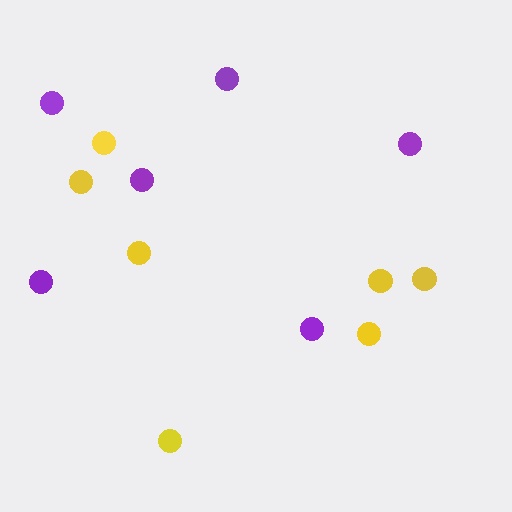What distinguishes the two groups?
There are 2 groups: one group of yellow circles (7) and one group of purple circles (6).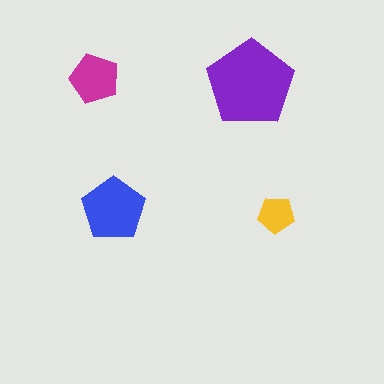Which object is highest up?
The magenta pentagon is topmost.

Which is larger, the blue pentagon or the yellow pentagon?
The blue one.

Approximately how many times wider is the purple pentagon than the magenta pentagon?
About 2 times wider.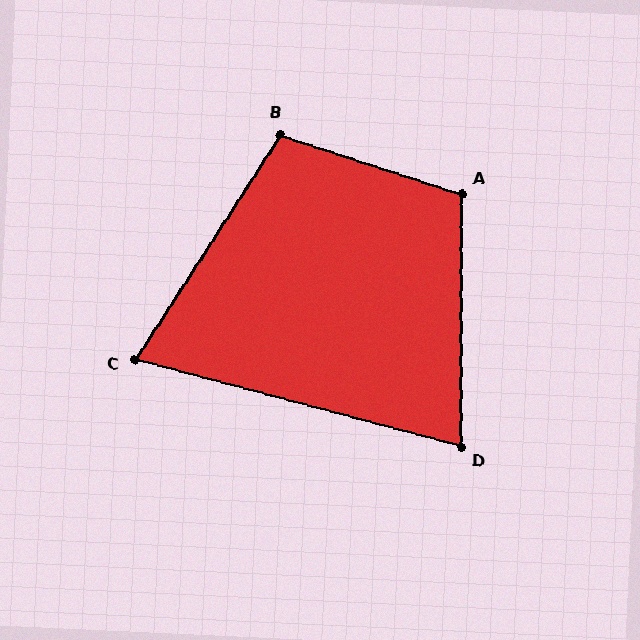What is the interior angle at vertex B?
Approximately 105 degrees (obtuse).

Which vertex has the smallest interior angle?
C, at approximately 72 degrees.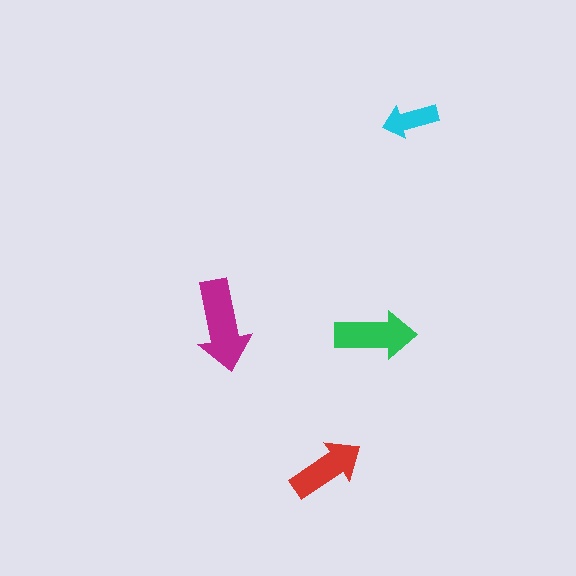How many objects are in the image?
There are 4 objects in the image.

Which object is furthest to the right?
The cyan arrow is rightmost.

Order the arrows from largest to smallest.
the magenta one, the green one, the red one, the cyan one.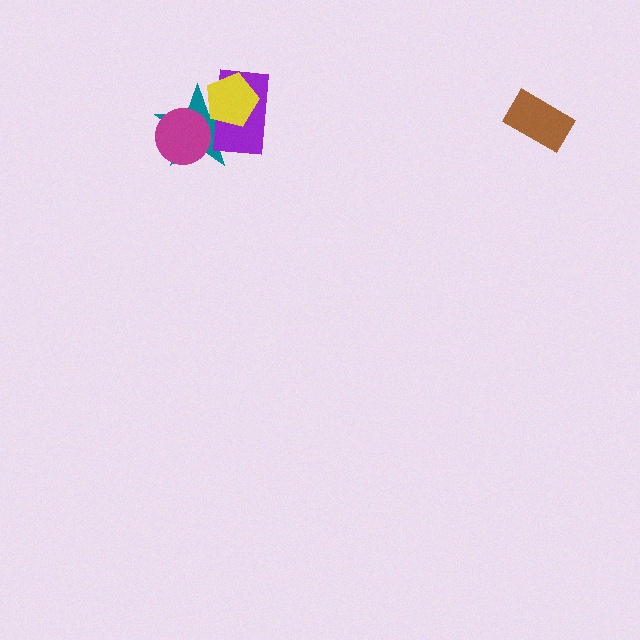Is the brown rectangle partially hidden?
No, no other shape covers it.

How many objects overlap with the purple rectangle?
2 objects overlap with the purple rectangle.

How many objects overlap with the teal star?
3 objects overlap with the teal star.